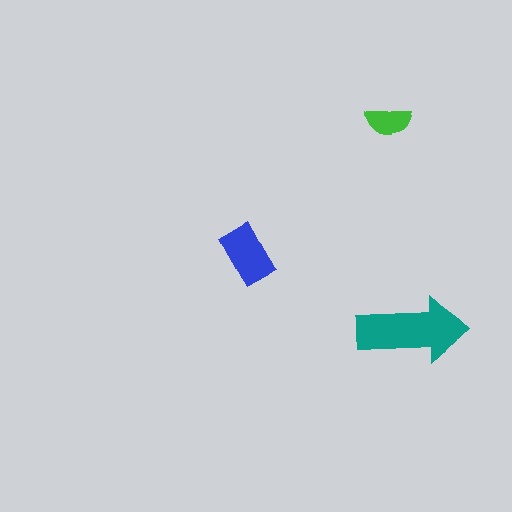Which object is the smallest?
The green semicircle.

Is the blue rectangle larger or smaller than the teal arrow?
Smaller.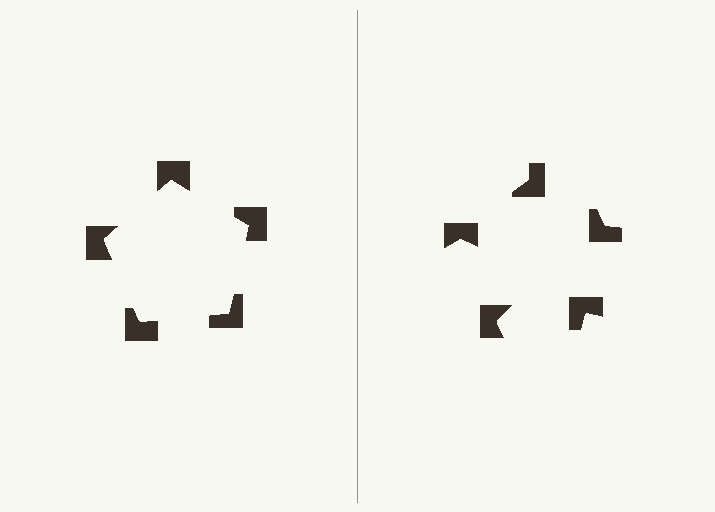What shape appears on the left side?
An illusory pentagon.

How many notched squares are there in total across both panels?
10 — 5 on each side.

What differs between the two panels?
The notched squares are positioned identically on both sides; only the wedge orientations differ. On the left they align to a pentagon; on the right they are misaligned.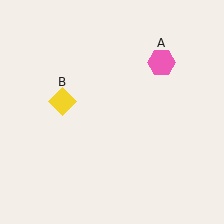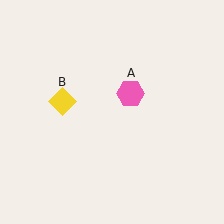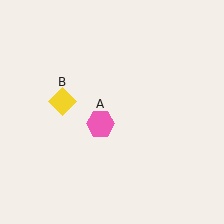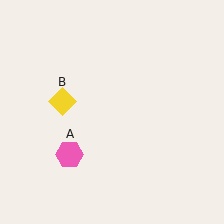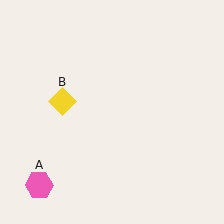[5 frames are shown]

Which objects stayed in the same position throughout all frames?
Yellow diamond (object B) remained stationary.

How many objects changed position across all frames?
1 object changed position: pink hexagon (object A).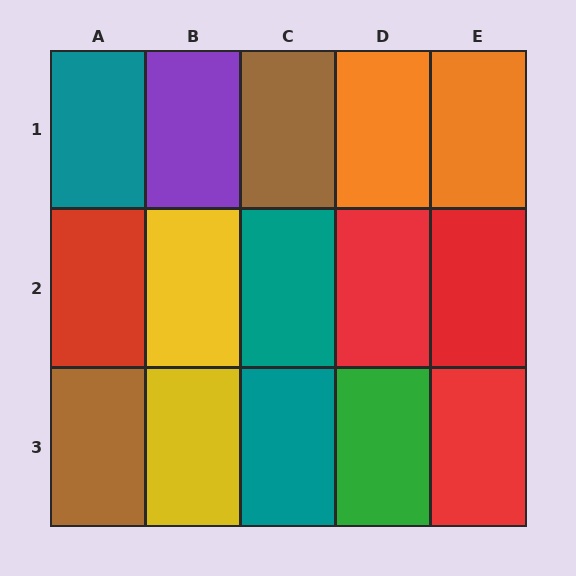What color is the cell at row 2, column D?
Red.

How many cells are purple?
1 cell is purple.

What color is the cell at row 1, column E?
Orange.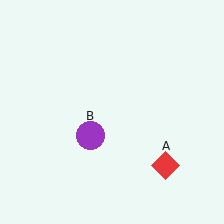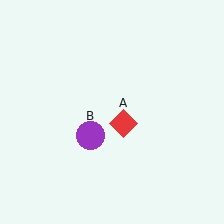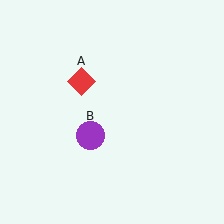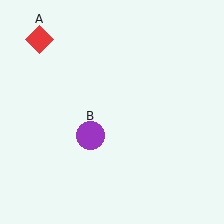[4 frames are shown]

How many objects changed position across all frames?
1 object changed position: red diamond (object A).